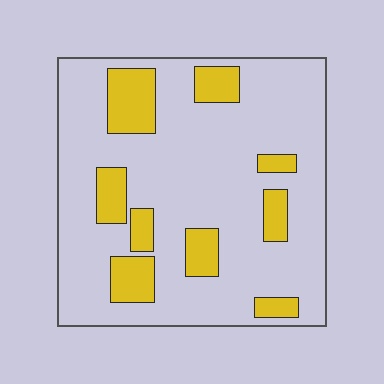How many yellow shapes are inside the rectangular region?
9.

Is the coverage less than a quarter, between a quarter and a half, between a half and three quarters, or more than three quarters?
Less than a quarter.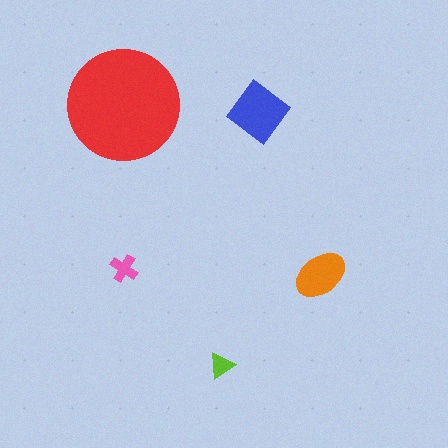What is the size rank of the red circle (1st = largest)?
1st.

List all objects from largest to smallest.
The red circle, the blue diamond, the orange ellipse, the pink cross, the lime triangle.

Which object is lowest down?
The lime triangle is bottommost.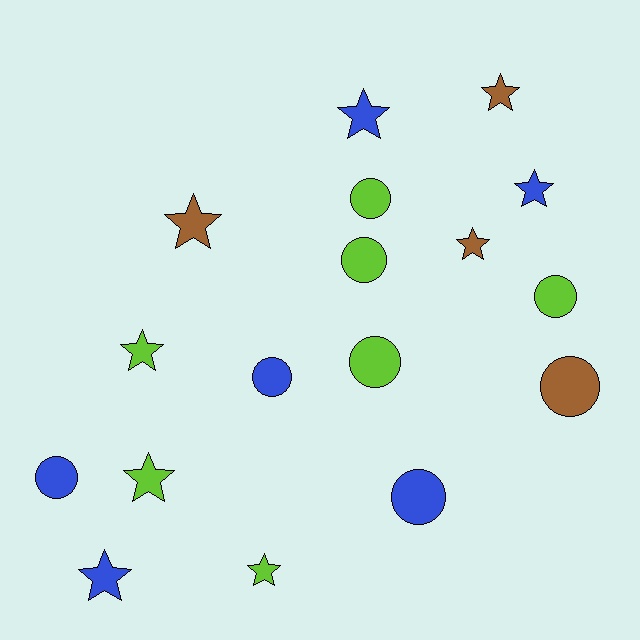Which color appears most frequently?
Lime, with 7 objects.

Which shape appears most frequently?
Star, with 9 objects.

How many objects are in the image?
There are 17 objects.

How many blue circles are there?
There are 3 blue circles.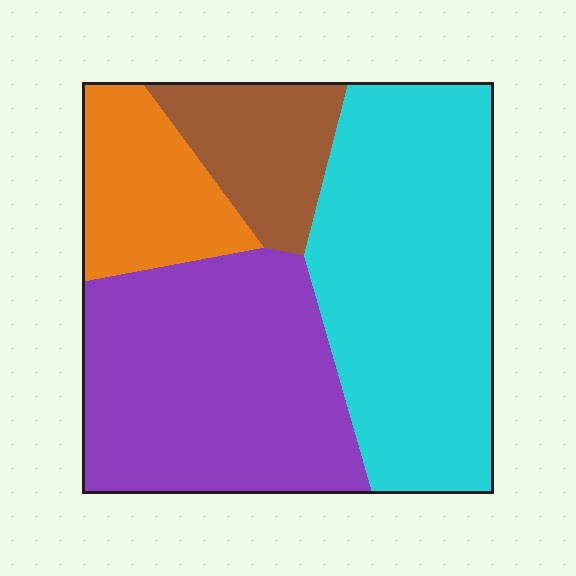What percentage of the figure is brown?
Brown covers roughly 10% of the figure.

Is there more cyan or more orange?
Cyan.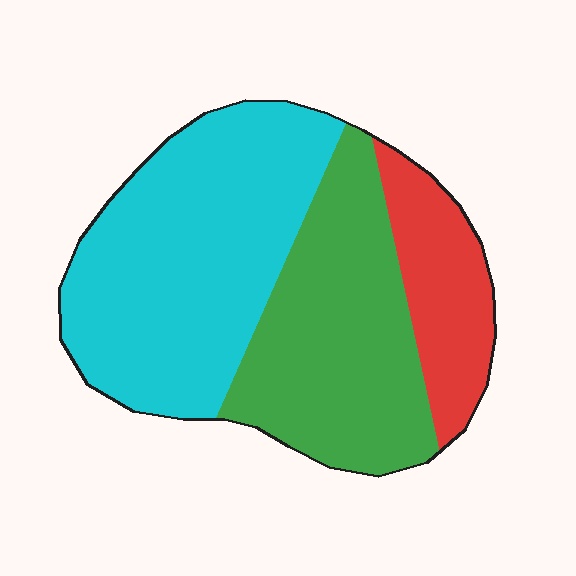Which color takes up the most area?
Cyan, at roughly 45%.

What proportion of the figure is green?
Green covers roughly 35% of the figure.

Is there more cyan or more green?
Cyan.